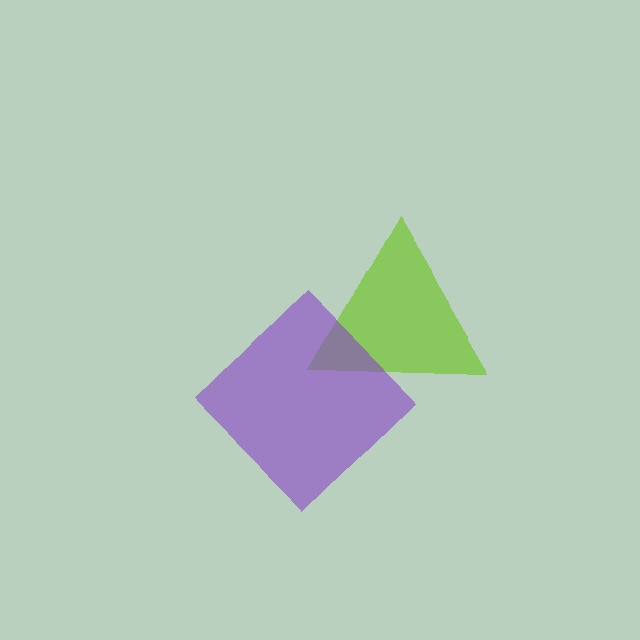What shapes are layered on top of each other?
The layered shapes are: a lime triangle, a purple diamond.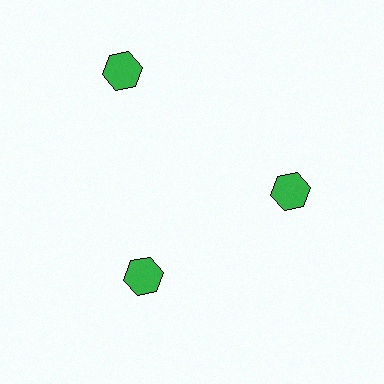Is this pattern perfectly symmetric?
No. The 3 green hexagons are arranged in a ring, but one element near the 11 o'clock position is pushed outward from the center, breaking the 3-fold rotational symmetry.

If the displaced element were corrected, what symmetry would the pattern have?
It would have 3-fold rotational symmetry — the pattern would map onto itself every 120 degrees.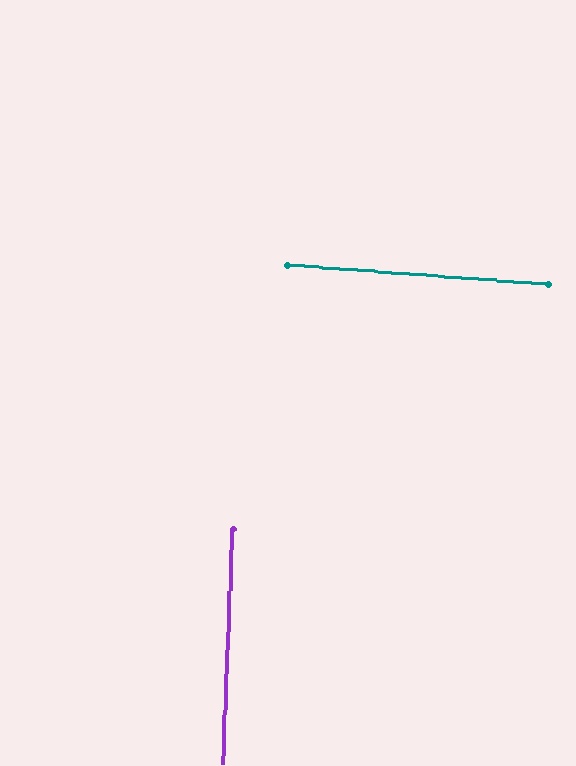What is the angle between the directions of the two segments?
Approximately 88 degrees.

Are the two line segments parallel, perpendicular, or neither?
Perpendicular — they meet at approximately 88°.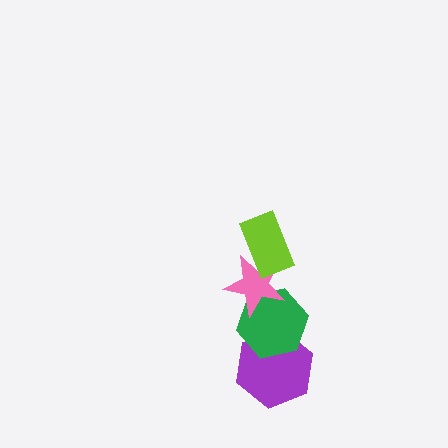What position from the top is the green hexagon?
The green hexagon is 3rd from the top.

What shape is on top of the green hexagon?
The pink star is on top of the green hexagon.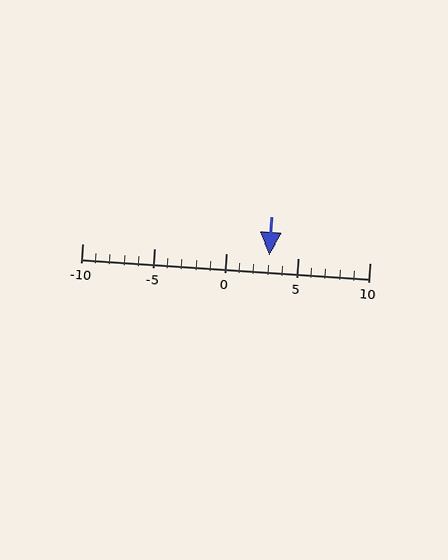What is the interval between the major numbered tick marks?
The major tick marks are spaced 5 units apart.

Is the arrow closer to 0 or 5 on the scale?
The arrow is closer to 5.